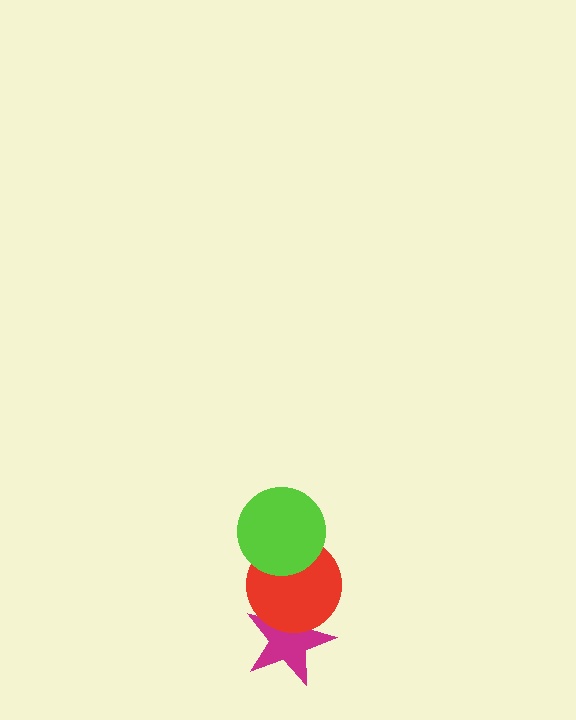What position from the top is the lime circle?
The lime circle is 1st from the top.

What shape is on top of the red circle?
The lime circle is on top of the red circle.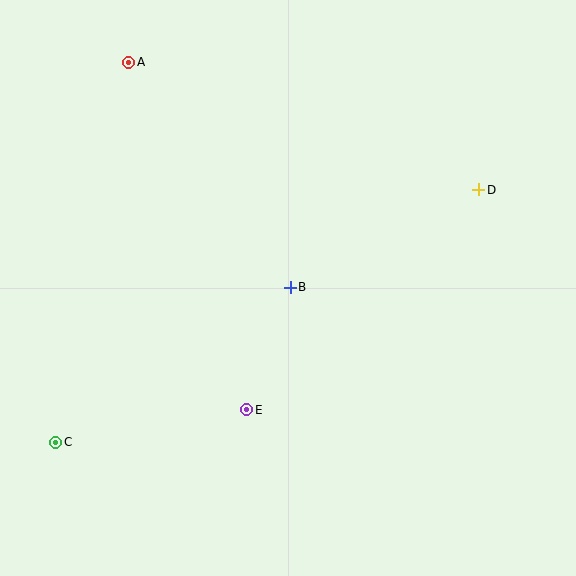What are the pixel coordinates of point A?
Point A is at (129, 62).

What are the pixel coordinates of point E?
Point E is at (247, 410).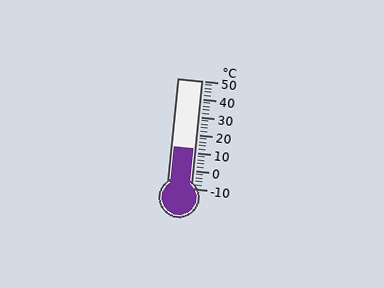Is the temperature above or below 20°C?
The temperature is below 20°C.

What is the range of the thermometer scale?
The thermometer scale ranges from -10°C to 50°C.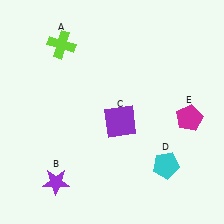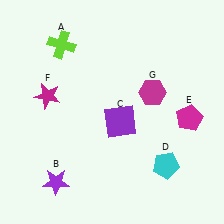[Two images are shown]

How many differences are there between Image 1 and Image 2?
There are 2 differences between the two images.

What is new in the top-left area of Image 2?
A magenta star (F) was added in the top-left area of Image 2.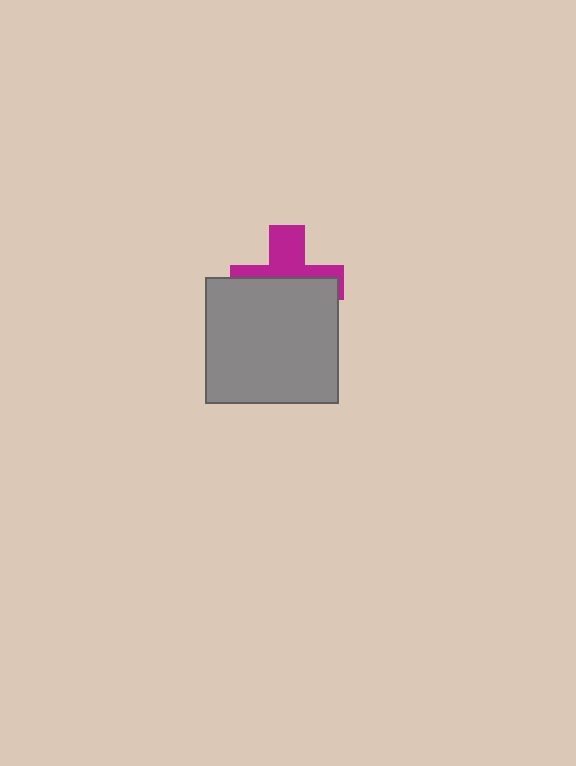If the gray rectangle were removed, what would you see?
You would see the complete magenta cross.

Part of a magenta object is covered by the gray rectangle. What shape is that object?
It is a cross.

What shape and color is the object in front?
The object in front is a gray rectangle.